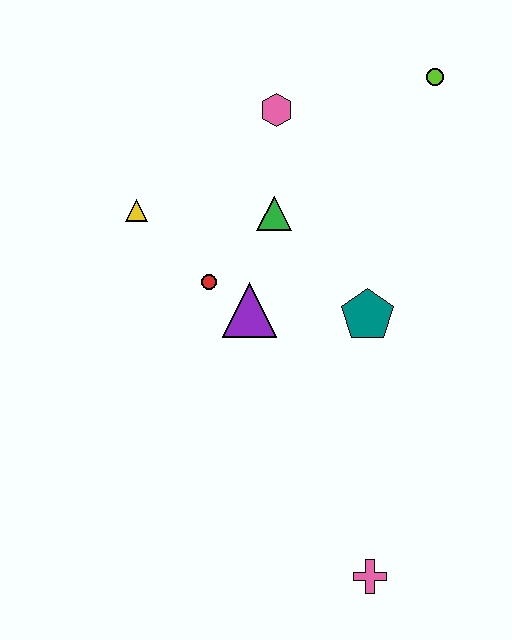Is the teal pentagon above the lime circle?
No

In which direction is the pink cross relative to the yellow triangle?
The pink cross is below the yellow triangle.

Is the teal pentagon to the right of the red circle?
Yes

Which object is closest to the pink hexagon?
The green triangle is closest to the pink hexagon.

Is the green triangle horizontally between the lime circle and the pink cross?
No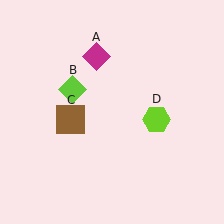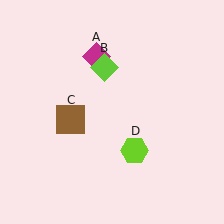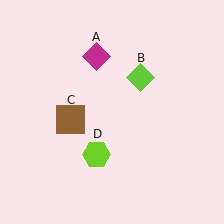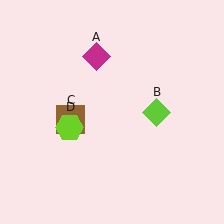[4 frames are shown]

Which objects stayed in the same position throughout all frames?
Magenta diamond (object A) and brown square (object C) remained stationary.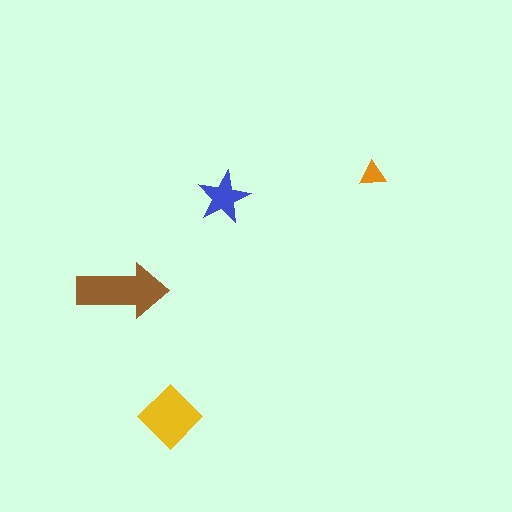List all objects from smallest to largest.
The orange triangle, the blue star, the yellow diamond, the brown arrow.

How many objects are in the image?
There are 4 objects in the image.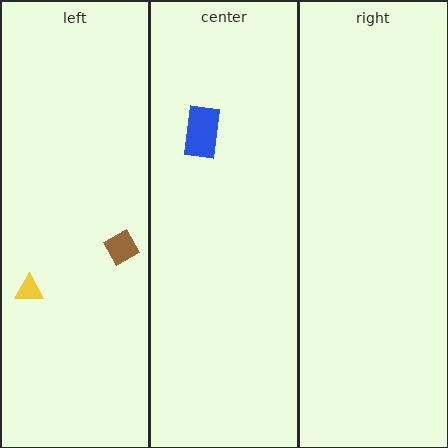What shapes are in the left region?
The yellow triangle, the brown diamond.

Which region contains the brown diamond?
The left region.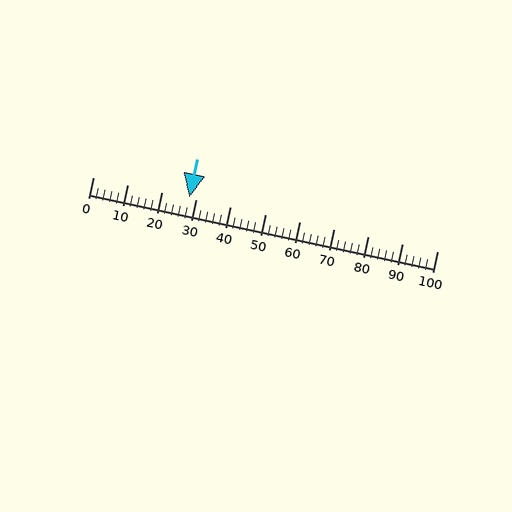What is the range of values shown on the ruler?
The ruler shows values from 0 to 100.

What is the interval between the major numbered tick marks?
The major tick marks are spaced 10 units apart.